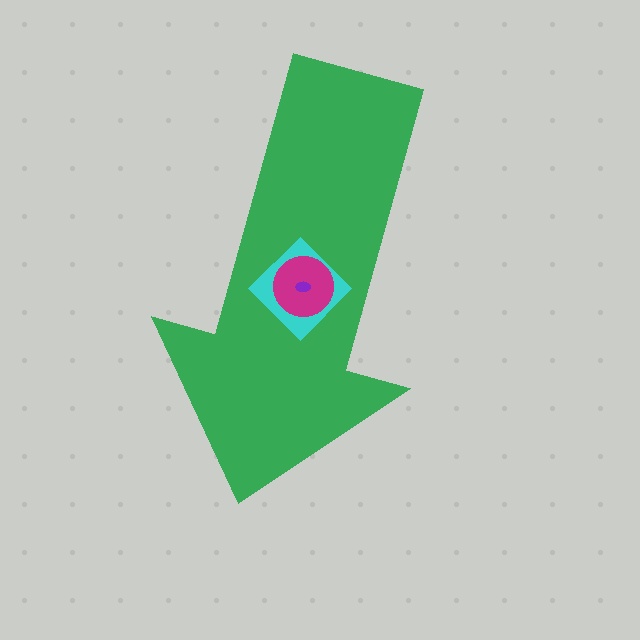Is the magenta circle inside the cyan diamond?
Yes.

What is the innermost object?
The purple ellipse.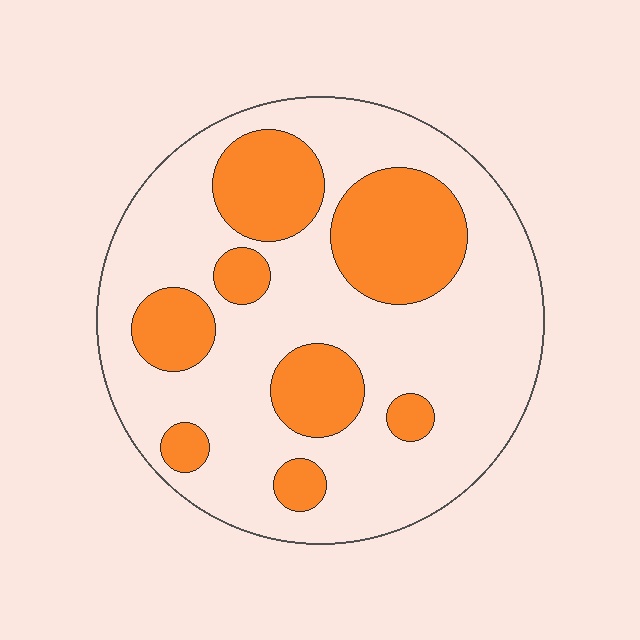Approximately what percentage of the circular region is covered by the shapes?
Approximately 30%.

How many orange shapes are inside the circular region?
8.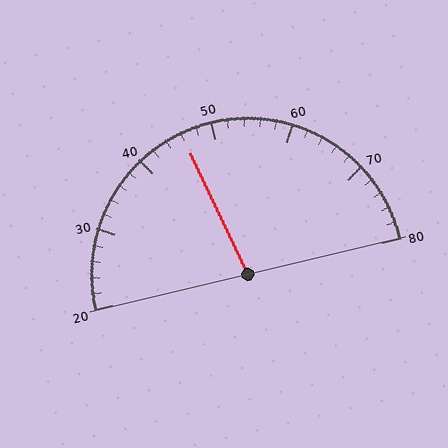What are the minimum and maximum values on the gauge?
The gauge ranges from 20 to 80.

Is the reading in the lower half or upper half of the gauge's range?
The reading is in the lower half of the range (20 to 80).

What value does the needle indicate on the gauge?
The needle indicates approximately 46.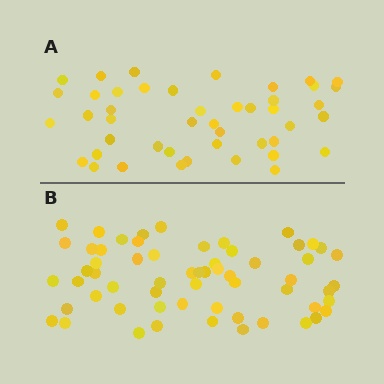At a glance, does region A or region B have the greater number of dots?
Region B (the bottom region) has more dots.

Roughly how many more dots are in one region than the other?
Region B has approximately 15 more dots than region A.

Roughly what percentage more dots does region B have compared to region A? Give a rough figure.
About 35% more.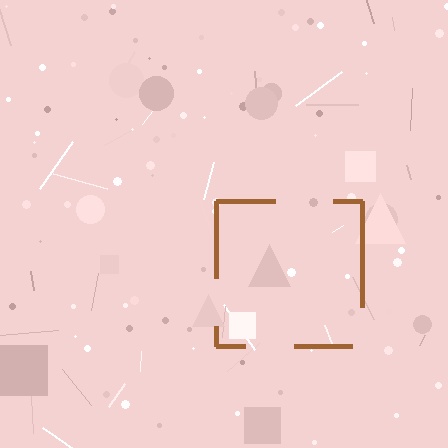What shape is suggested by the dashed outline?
The dashed outline suggests a square.